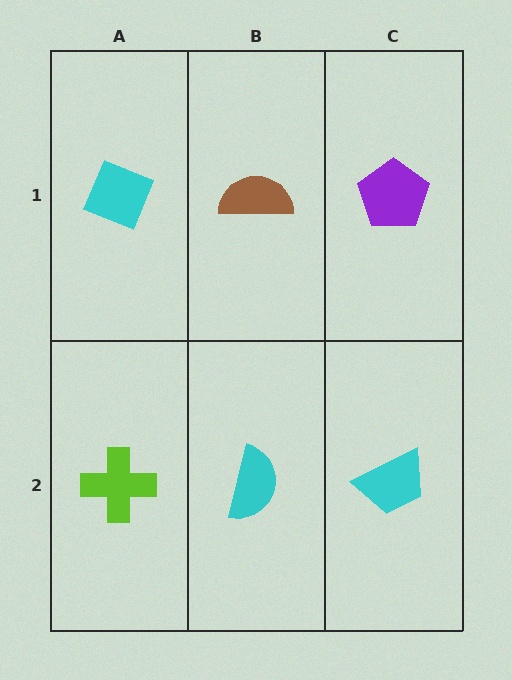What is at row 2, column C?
A cyan trapezoid.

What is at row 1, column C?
A purple pentagon.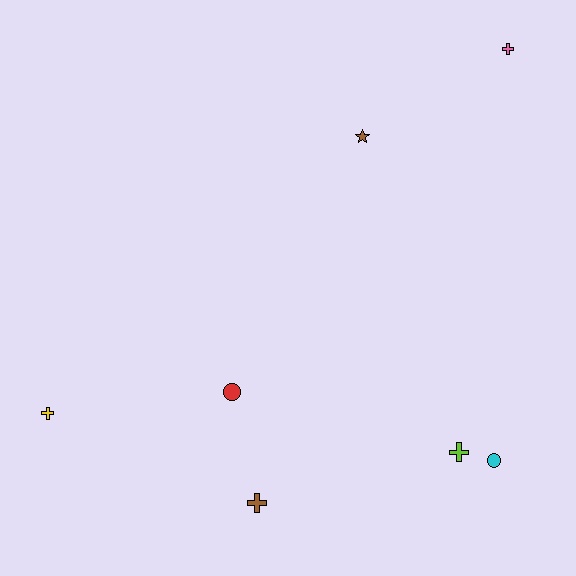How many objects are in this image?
There are 7 objects.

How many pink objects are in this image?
There is 1 pink object.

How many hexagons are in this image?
There are no hexagons.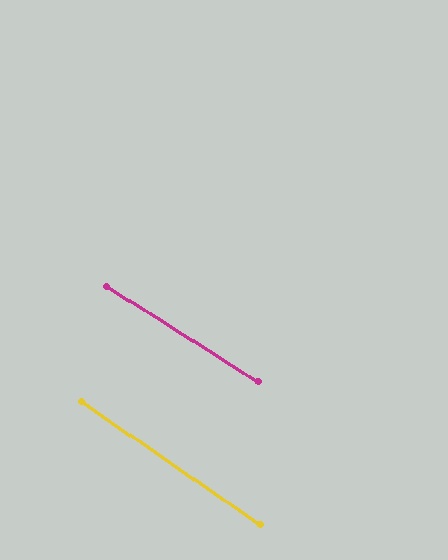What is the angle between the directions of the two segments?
Approximately 2 degrees.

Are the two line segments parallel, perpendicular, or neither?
Parallel — their directions differ by only 1.8°.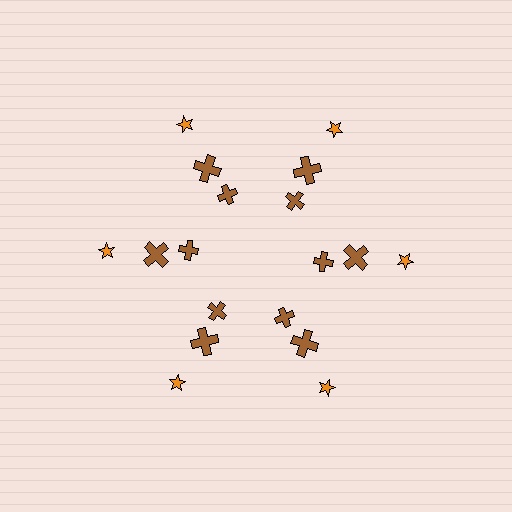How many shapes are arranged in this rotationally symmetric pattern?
There are 18 shapes, arranged in 6 groups of 3.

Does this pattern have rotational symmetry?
Yes, this pattern has 6-fold rotational symmetry. It looks the same after rotating 60 degrees around the center.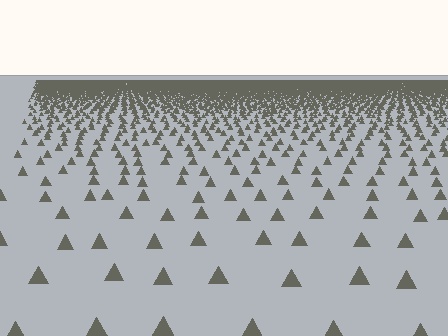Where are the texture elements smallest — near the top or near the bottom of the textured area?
Near the top.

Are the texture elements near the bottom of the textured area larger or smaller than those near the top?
Larger. Near the bottom, elements are closer to the viewer and appear at a bigger on-screen size.